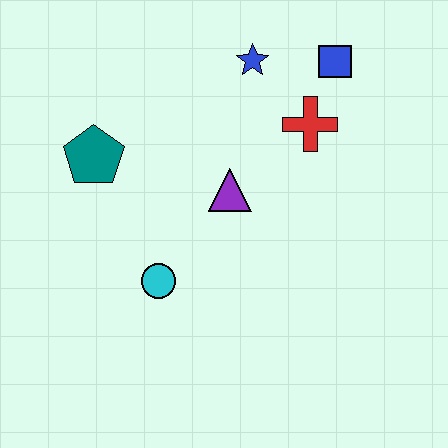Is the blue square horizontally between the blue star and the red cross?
No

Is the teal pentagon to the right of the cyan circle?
No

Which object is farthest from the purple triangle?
The blue square is farthest from the purple triangle.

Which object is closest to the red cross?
The blue square is closest to the red cross.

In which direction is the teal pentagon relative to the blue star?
The teal pentagon is to the left of the blue star.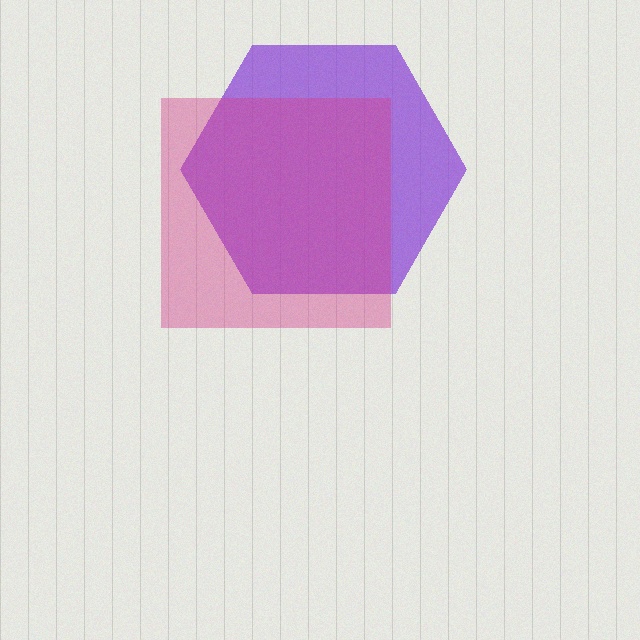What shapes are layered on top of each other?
The layered shapes are: a purple hexagon, a magenta square.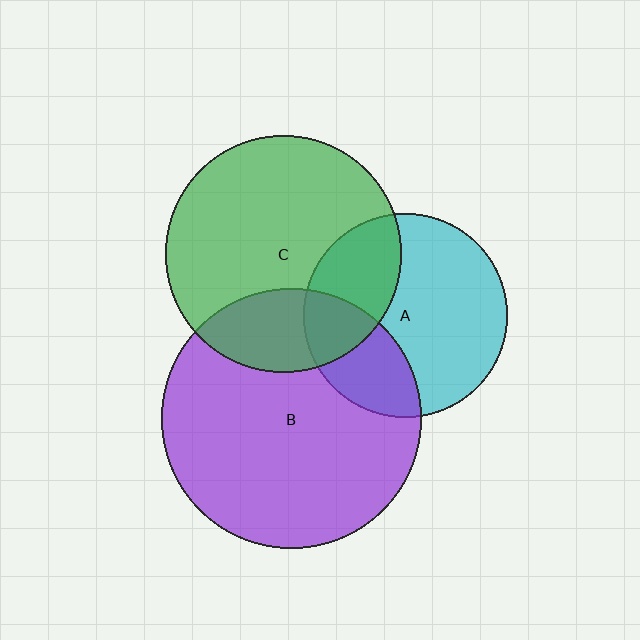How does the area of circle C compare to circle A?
Approximately 1.3 times.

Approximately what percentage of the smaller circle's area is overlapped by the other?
Approximately 30%.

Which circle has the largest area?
Circle B (purple).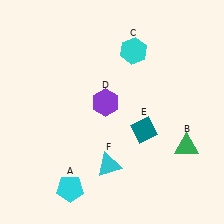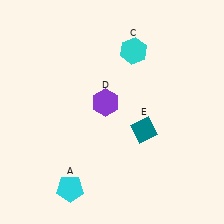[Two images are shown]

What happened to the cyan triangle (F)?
The cyan triangle (F) was removed in Image 2. It was in the bottom-left area of Image 1.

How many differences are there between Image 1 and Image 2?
There are 2 differences between the two images.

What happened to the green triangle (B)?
The green triangle (B) was removed in Image 2. It was in the bottom-right area of Image 1.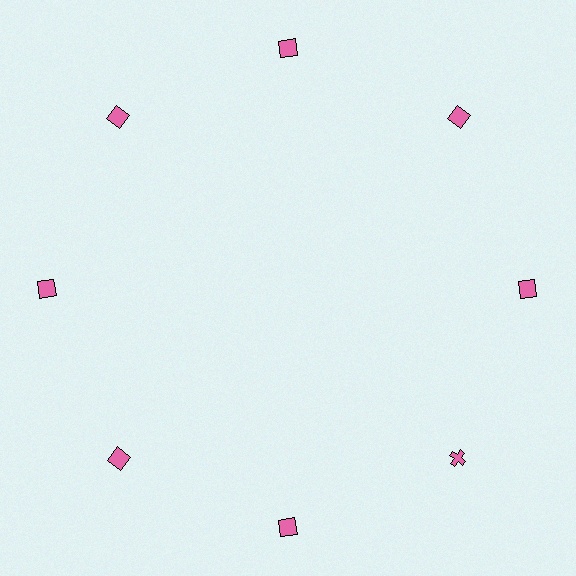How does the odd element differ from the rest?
It has a different shape: cross instead of square.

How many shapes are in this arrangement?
There are 8 shapes arranged in a ring pattern.